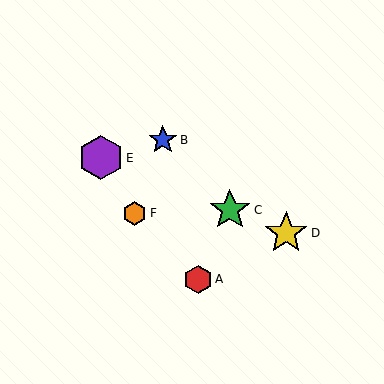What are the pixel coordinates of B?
Object B is at (163, 140).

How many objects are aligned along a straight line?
3 objects (C, D, E) are aligned along a straight line.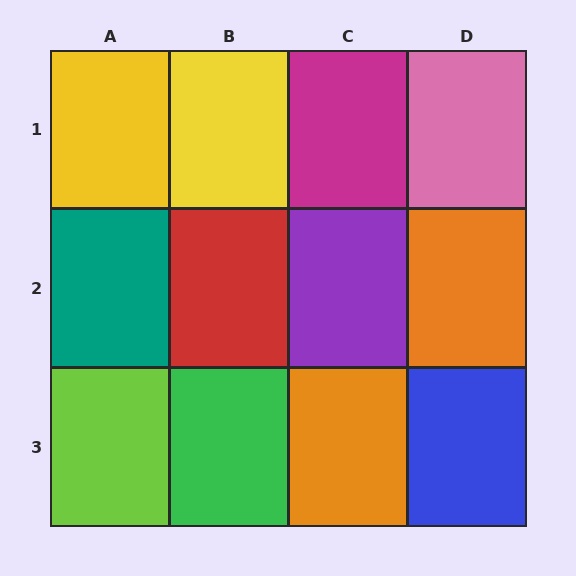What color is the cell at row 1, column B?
Yellow.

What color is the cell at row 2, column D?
Orange.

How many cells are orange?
2 cells are orange.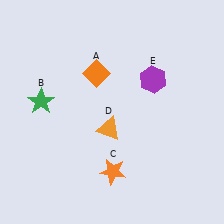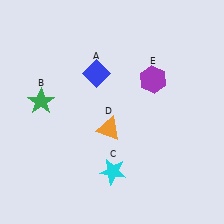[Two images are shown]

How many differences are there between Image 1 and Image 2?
There are 2 differences between the two images.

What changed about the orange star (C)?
In Image 1, C is orange. In Image 2, it changed to cyan.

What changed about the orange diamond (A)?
In Image 1, A is orange. In Image 2, it changed to blue.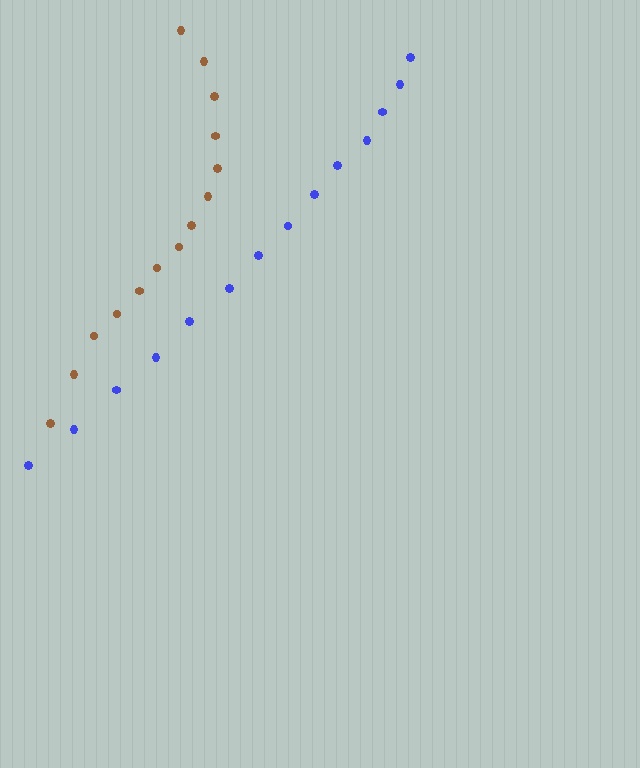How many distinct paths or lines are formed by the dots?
There are 2 distinct paths.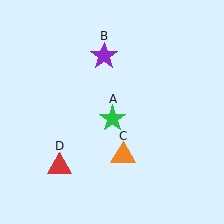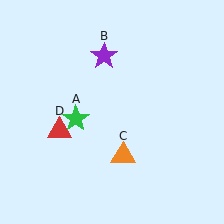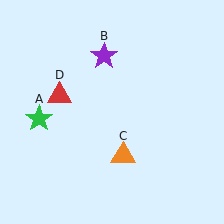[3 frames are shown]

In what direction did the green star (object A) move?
The green star (object A) moved left.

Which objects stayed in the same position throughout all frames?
Purple star (object B) and orange triangle (object C) remained stationary.